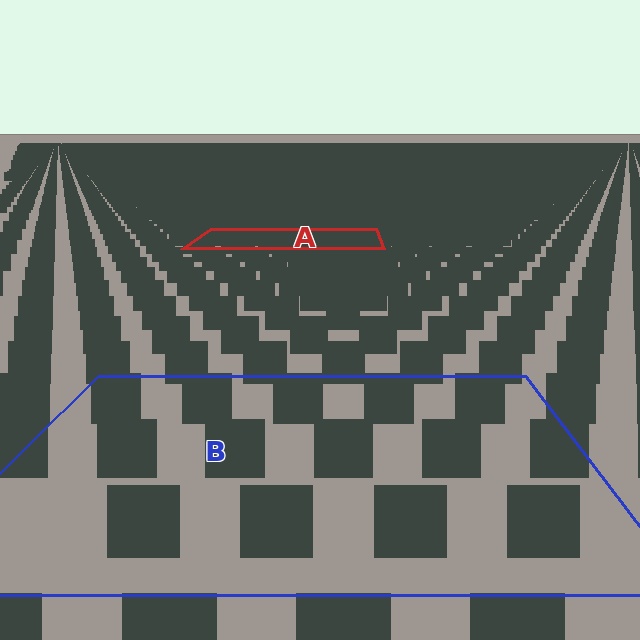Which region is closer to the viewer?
Region B is closer. The texture elements there are larger and more spread out.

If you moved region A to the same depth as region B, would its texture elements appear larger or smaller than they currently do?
They would appear larger. At a closer depth, the same texture elements are projected at a bigger on-screen size.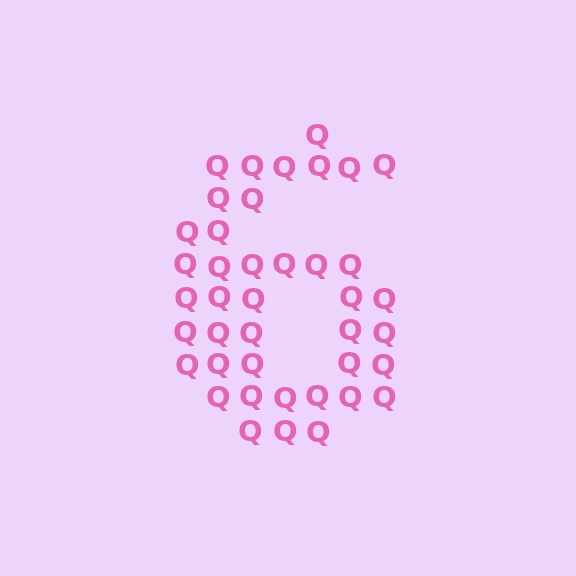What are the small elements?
The small elements are letter Q's.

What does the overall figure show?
The overall figure shows the digit 6.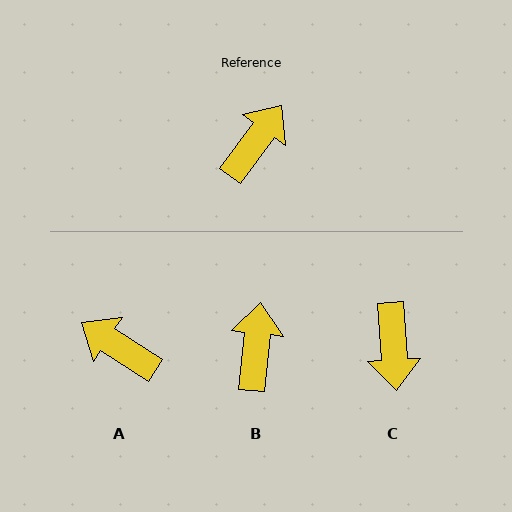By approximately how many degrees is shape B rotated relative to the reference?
Approximately 31 degrees counter-clockwise.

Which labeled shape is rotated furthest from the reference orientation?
C, about 140 degrees away.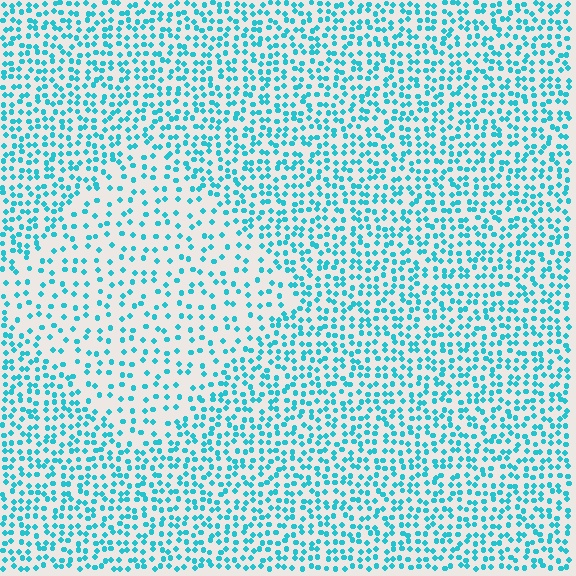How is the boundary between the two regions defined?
The boundary is defined by a change in element density (approximately 1.9x ratio). All elements are the same color, size, and shape.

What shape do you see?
I see a diamond.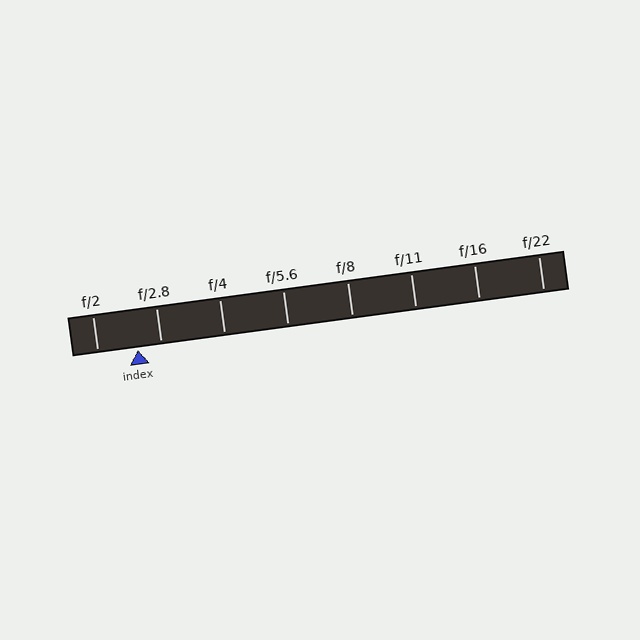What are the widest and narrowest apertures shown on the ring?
The widest aperture shown is f/2 and the narrowest is f/22.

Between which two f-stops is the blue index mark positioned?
The index mark is between f/2 and f/2.8.